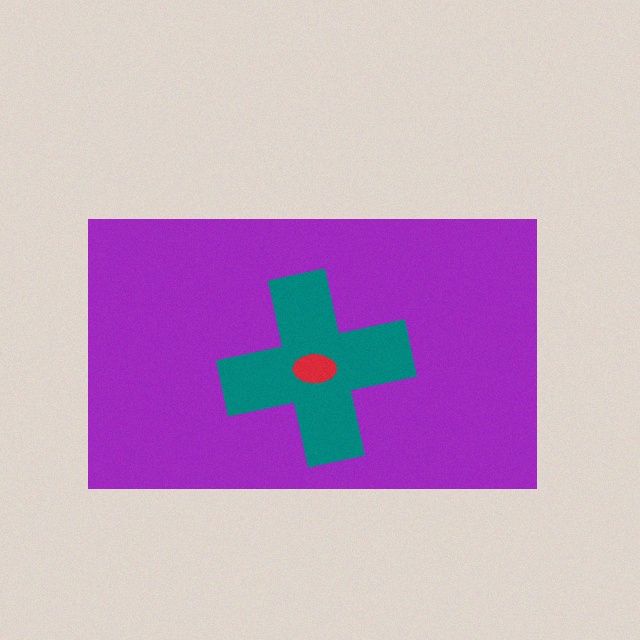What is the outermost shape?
The purple rectangle.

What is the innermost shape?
The red ellipse.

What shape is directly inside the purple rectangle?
The teal cross.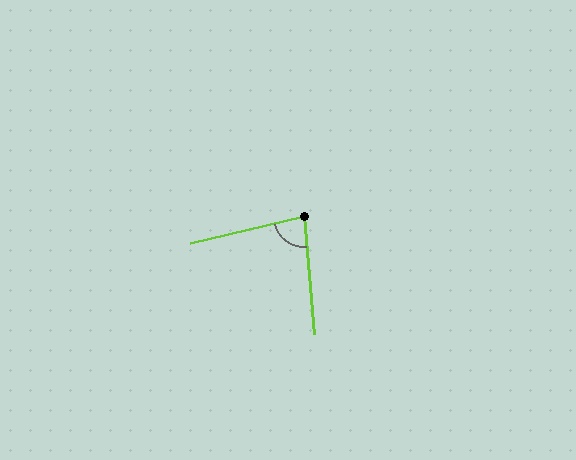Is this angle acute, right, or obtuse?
It is acute.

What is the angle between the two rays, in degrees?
Approximately 82 degrees.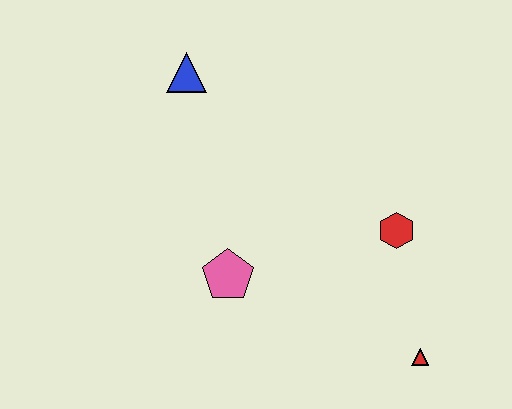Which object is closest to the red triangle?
The red hexagon is closest to the red triangle.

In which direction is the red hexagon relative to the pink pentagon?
The red hexagon is to the right of the pink pentagon.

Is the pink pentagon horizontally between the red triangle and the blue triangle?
Yes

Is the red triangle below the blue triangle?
Yes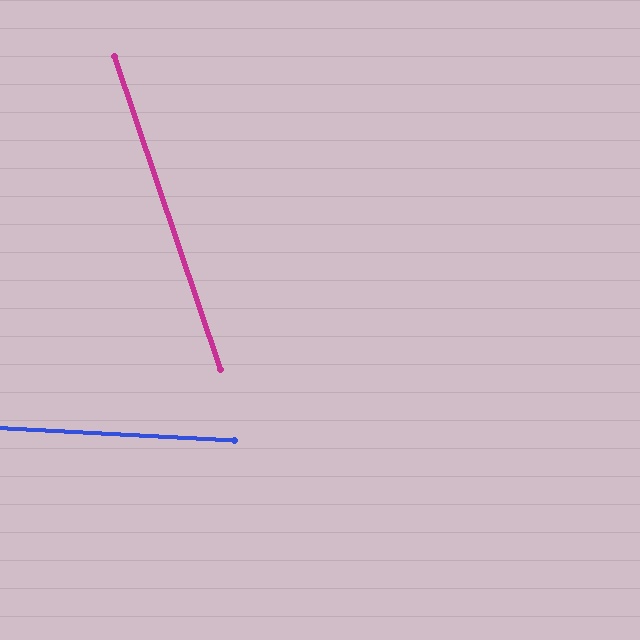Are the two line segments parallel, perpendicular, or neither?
Neither parallel nor perpendicular — they differ by about 68°.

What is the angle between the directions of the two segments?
Approximately 68 degrees.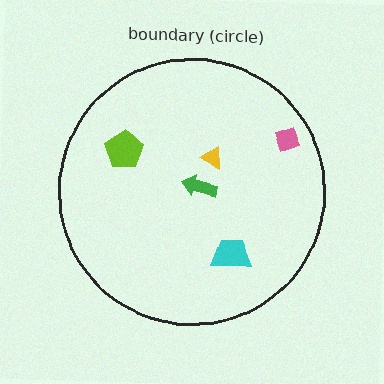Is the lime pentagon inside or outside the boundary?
Inside.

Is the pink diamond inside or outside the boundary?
Inside.